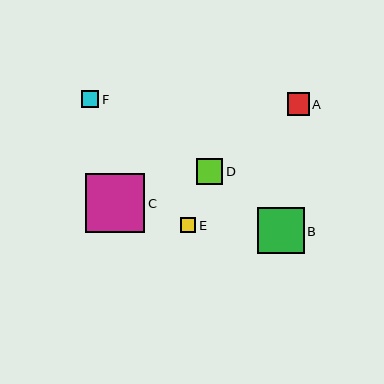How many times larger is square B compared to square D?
Square B is approximately 1.8 times the size of square D.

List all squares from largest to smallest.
From largest to smallest: C, B, D, A, F, E.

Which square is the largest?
Square C is the largest with a size of approximately 59 pixels.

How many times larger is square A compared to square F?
Square A is approximately 1.3 times the size of square F.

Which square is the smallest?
Square E is the smallest with a size of approximately 15 pixels.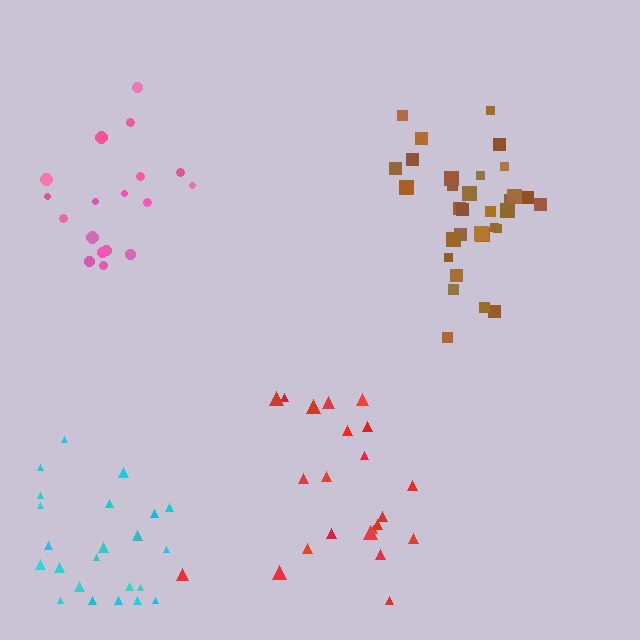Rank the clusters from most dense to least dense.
brown, pink, cyan, red.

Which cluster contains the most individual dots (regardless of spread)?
Brown (33).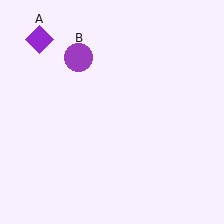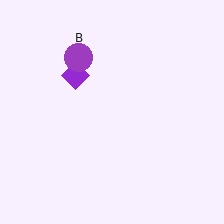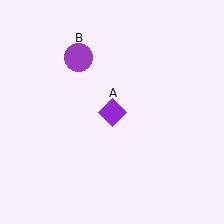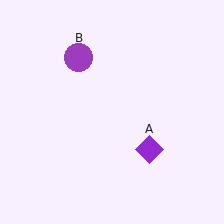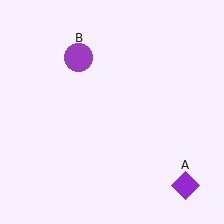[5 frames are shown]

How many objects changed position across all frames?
1 object changed position: purple diamond (object A).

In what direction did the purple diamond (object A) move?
The purple diamond (object A) moved down and to the right.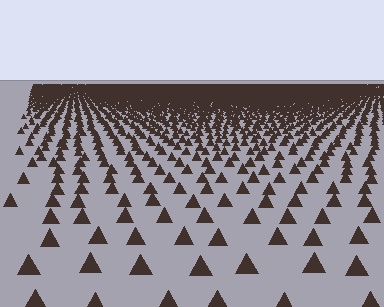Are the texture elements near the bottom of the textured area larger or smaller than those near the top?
Larger. Near the bottom, elements are closer to the viewer and appear at a bigger on-screen size.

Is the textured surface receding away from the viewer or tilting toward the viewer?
The surface is receding away from the viewer. Texture elements get smaller and denser toward the top.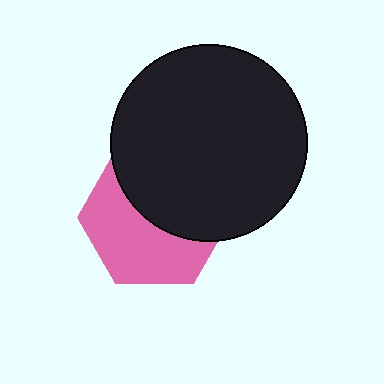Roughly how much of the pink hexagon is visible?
About half of it is visible (roughly 51%).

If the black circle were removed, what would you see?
You would see the complete pink hexagon.